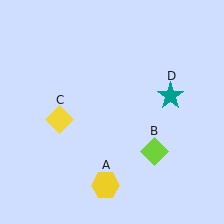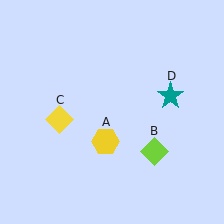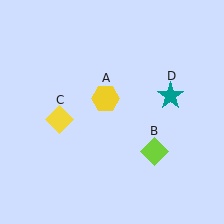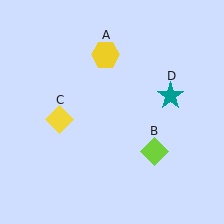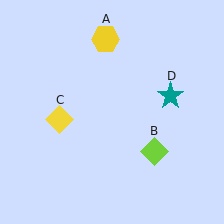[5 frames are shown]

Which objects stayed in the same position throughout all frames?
Lime diamond (object B) and yellow diamond (object C) and teal star (object D) remained stationary.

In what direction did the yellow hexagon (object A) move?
The yellow hexagon (object A) moved up.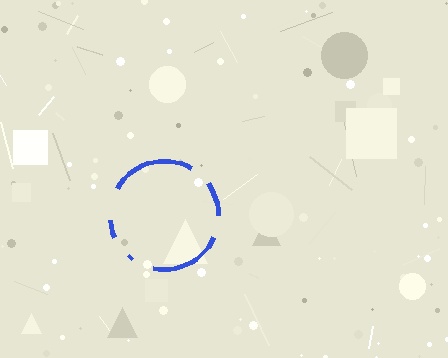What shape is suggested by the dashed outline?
The dashed outline suggests a circle.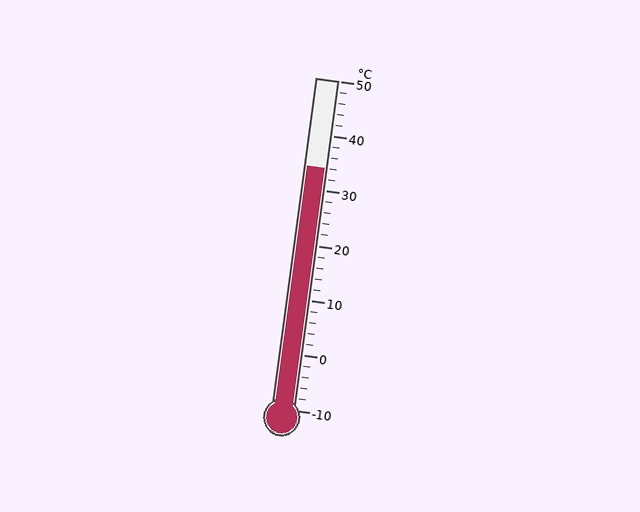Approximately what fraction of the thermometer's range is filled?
The thermometer is filled to approximately 75% of its range.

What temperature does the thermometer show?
The thermometer shows approximately 34°C.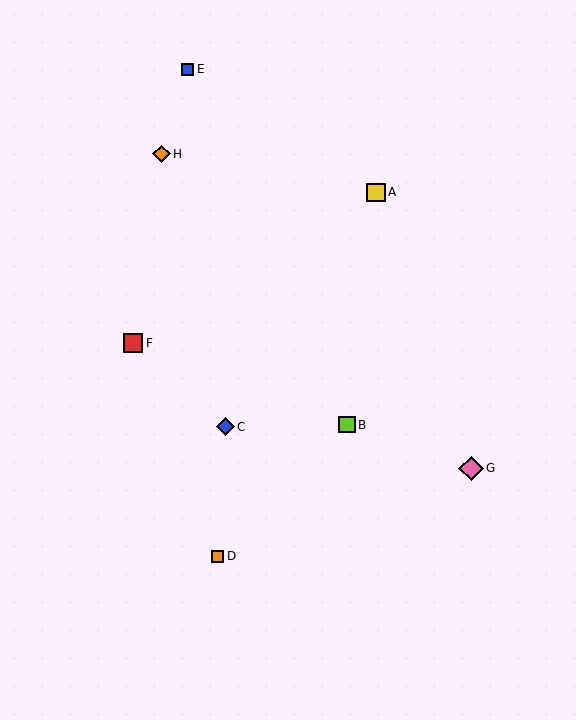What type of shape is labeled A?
Shape A is a yellow square.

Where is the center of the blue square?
The center of the blue square is at (188, 69).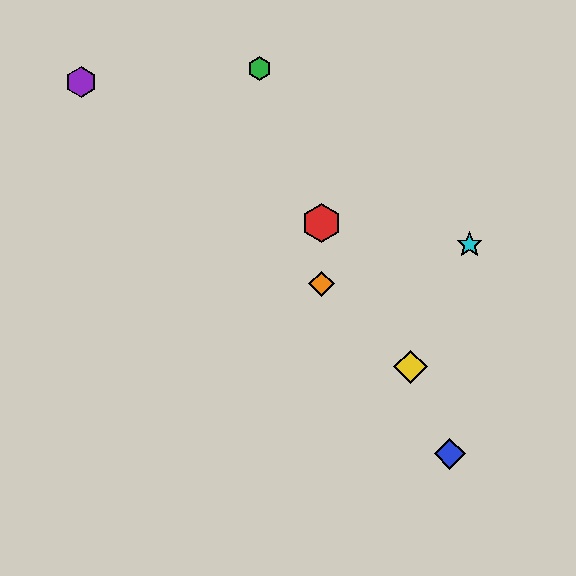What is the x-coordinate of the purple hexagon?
The purple hexagon is at x≈81.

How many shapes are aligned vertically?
2 shapes (the red hexagon, the orange diamond) are aligned vertically.